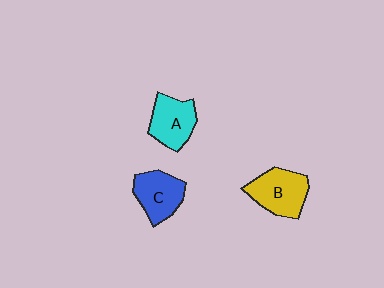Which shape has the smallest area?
Shape A (cyan).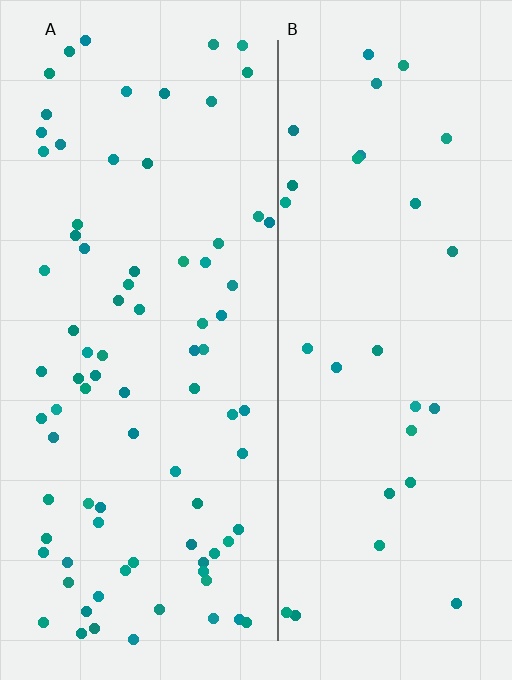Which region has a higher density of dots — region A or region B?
A (the left).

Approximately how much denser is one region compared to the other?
Approximately 2.8× — region A over region B.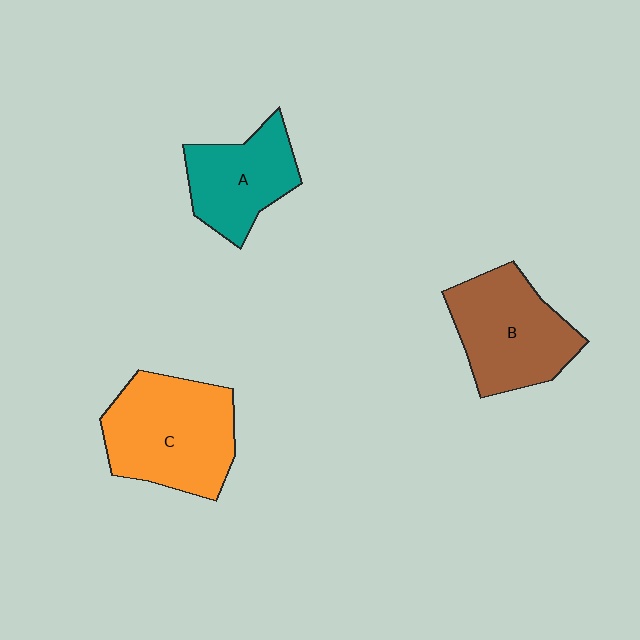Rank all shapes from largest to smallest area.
From largest to smallest: C (orange), B (brown), A (teal).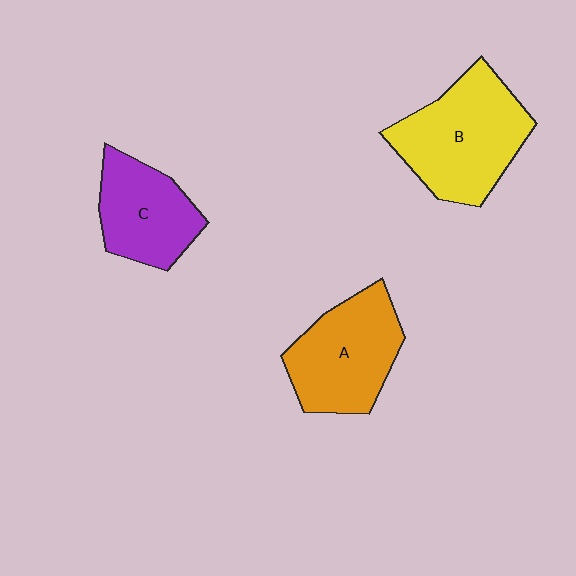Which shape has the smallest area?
Shape C (purple).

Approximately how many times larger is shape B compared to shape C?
Approximately 1.4 times.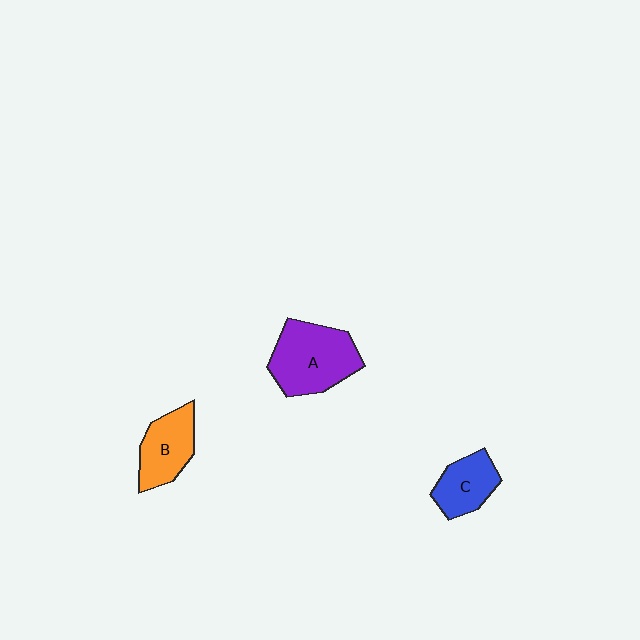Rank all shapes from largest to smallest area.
From largest to smallest: A (purple), B (orange), C (blue).